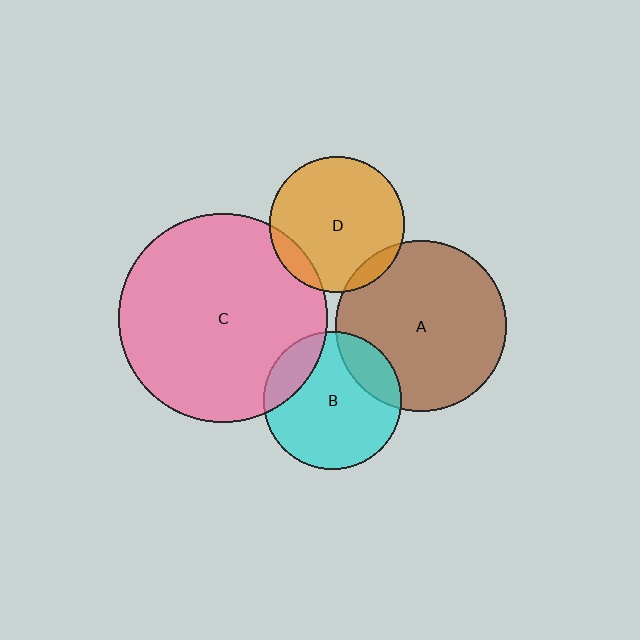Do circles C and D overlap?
Yes.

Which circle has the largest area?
Circle C (pink).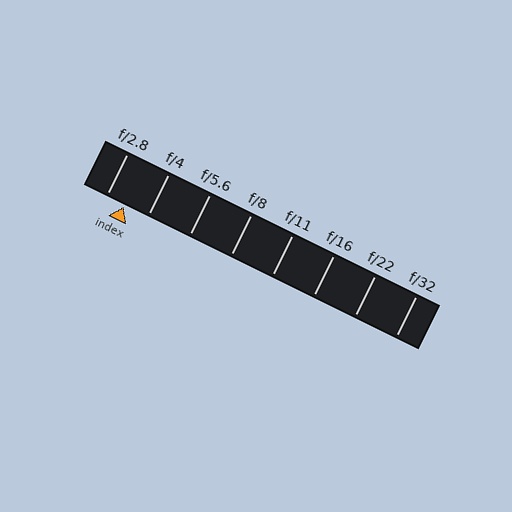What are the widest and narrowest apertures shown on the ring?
The widest aperture shown is f/2.8 and the narrowest is f/32.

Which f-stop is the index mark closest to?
The index mark is closest to f/2.8.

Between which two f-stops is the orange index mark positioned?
The index mark is between f/2.8 and f/4.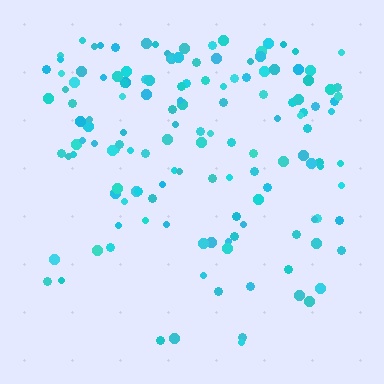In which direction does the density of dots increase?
From bottom to top, with the top side densest.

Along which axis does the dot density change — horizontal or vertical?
Vertical.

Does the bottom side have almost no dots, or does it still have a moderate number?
Still a moderate number, just noticeably fewer than the top.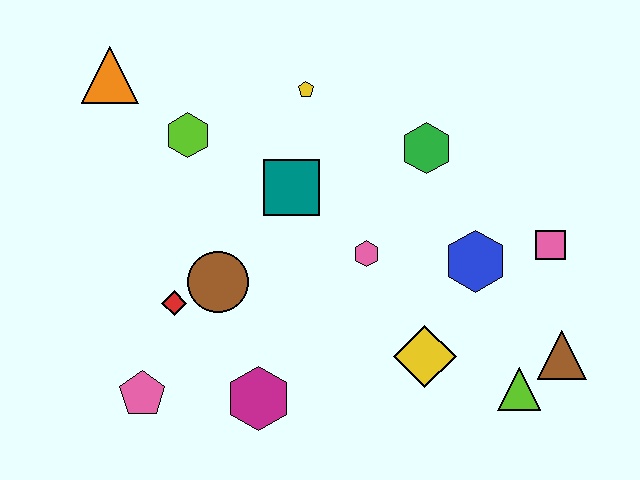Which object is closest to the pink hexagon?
The teal square is closest to the pink hexagon.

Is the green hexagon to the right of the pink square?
No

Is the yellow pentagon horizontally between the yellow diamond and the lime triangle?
No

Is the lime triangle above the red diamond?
No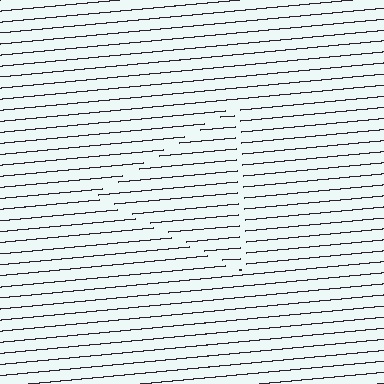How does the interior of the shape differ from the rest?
The interior of the shape contains the same grating, shifted by half a period — the contour is defined by the phase discontinuity where line-ends from the inner and outer gratings abut.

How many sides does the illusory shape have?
3 sides — the line-ends trace a triangle.